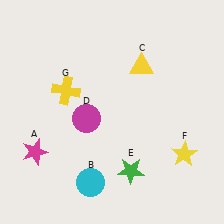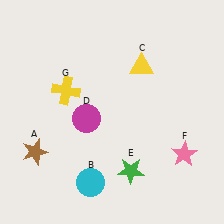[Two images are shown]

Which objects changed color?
A changed from magenta to brown. F changed from yellow to pink.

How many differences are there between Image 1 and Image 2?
There are 2 differences between the two images.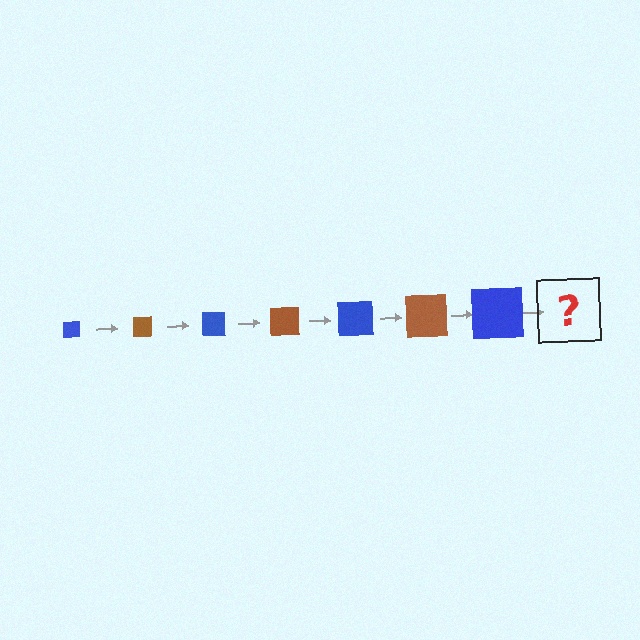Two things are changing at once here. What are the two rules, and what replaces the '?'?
The two rules are that the square grows larger each step and the color cycles through blue and brown. The '?' should be a brown square, larger than the previous one.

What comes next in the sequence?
The next element should be a brown square, larger than the previous one.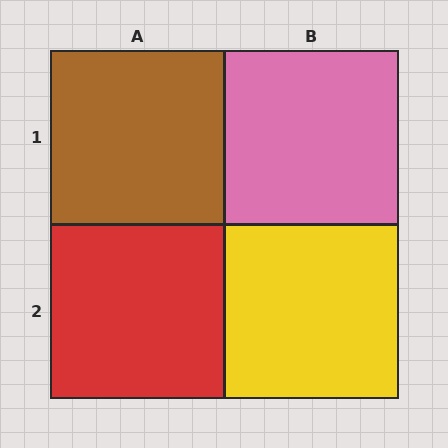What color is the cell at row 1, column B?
Pink.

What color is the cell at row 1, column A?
Brown.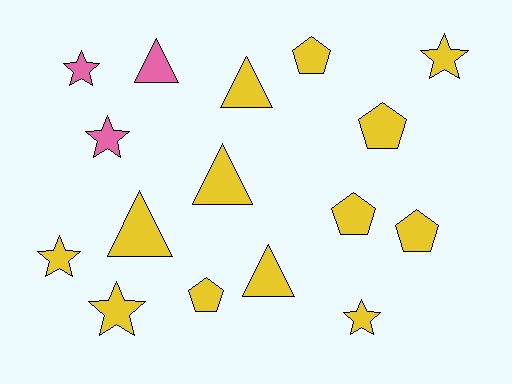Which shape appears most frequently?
Star, with 6 objects.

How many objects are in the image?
There are 16 objects.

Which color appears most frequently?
Yellow, with 13 objects.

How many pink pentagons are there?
There are no pink pentagons.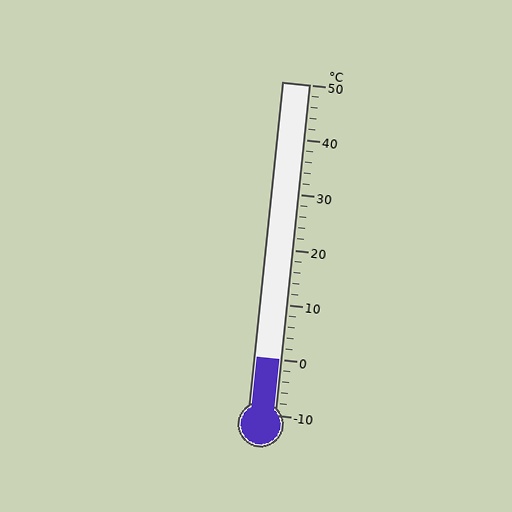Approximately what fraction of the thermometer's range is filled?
The thermometer is filled to approximately 15% of its range.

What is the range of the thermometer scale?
The thermometer scale ranges from -10°C to 50°C.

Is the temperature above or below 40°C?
The temperature is below 40°C.